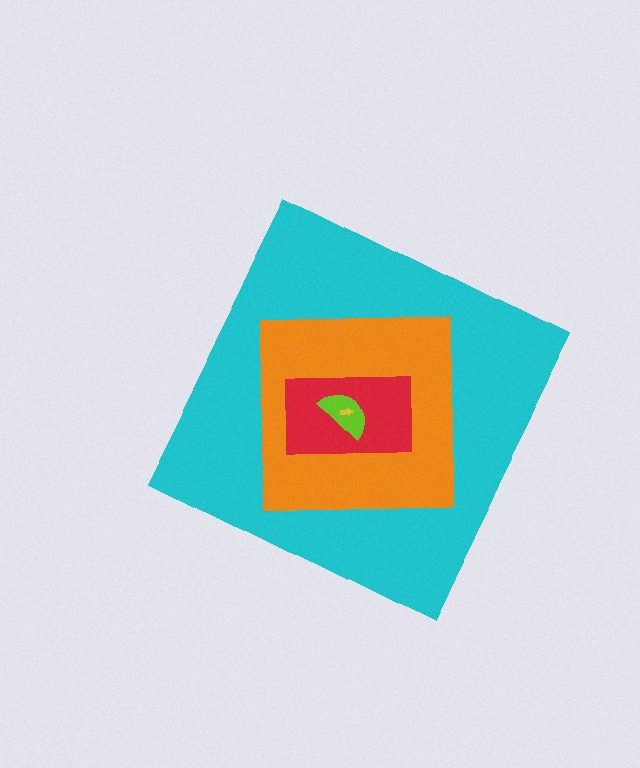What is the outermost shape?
The cyan diamond.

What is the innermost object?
The yellow arrow.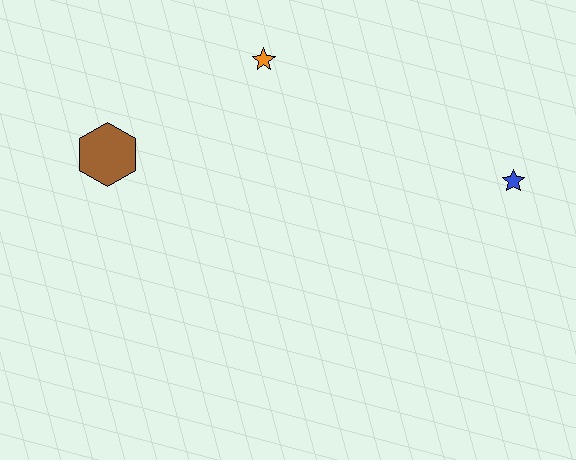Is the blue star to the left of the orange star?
No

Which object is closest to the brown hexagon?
The orange star is closest to the brown hexagon.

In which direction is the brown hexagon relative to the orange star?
The brown hexagon is to the left of the orange star.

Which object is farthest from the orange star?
The blue star is farthest from the orange star.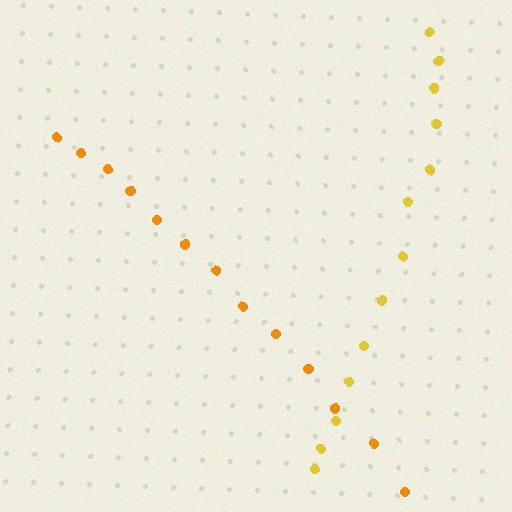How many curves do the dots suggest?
There are 2 distinct paths.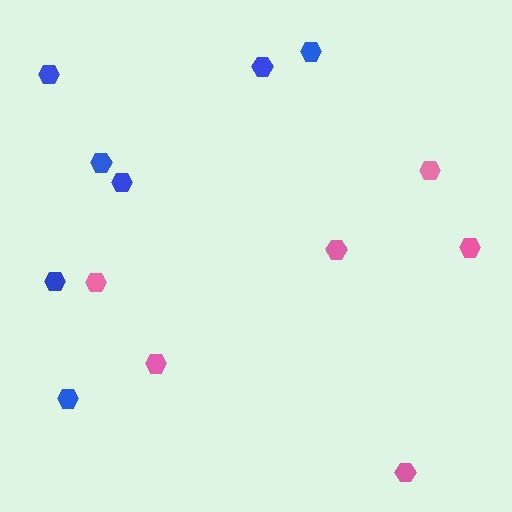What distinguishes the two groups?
There are 2 groups: one group of pink hexagons (6) and one group of blue hexagons (7).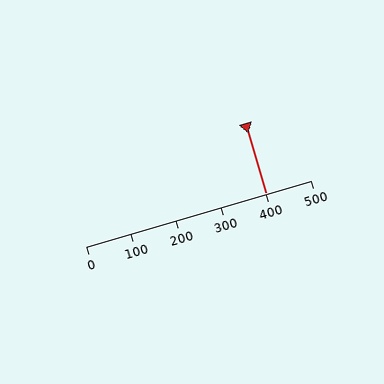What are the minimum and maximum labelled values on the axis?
The axis runs from 0 to 500.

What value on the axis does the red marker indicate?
The marker indicates approximately 400.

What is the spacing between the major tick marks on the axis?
The major ticks are spaced 100 apart.